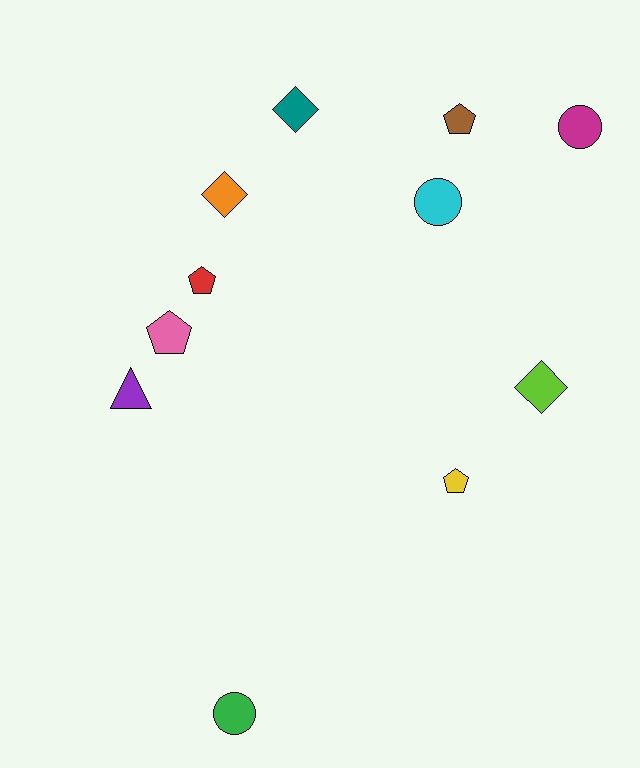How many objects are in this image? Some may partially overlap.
There are 11 objects.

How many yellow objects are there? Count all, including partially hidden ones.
There is 1 yellow object.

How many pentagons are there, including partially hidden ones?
There are 4 pentagons.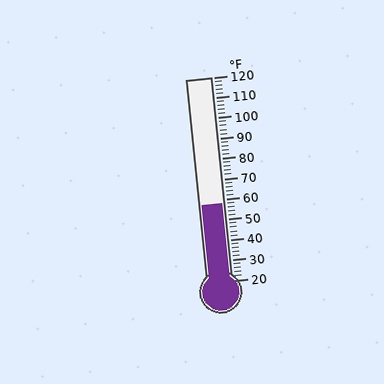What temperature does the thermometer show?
The thermometer shows approximately 58°F.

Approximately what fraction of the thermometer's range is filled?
The thermometer is filled to approximately 40% of its range.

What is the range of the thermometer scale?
The thermometer scale ranges from 20°F to 120°F.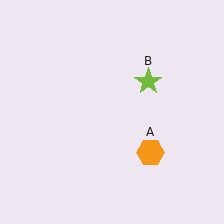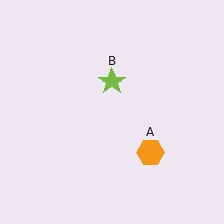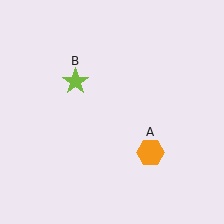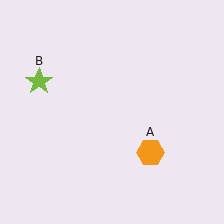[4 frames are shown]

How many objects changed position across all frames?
1 object changed position: lime star (object B).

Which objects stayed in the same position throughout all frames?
Orange hexagon (object A) remained stationary.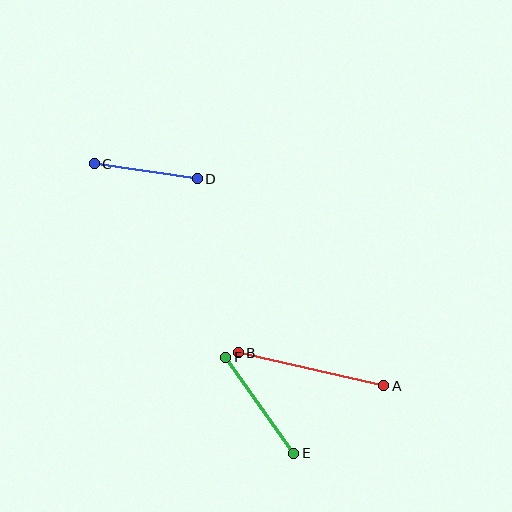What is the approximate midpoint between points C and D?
The midpoint is at approximately (146, 171) pixels.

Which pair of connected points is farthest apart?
Points A and B are farthest apart.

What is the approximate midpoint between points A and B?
The midpoint is at approximately (311, 369) pixels.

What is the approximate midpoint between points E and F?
The midpoint is at approximately (260, 405) pixels.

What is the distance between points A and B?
The distance is approximately 149 pixels.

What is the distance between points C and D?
The distance is approximately 104 pixels.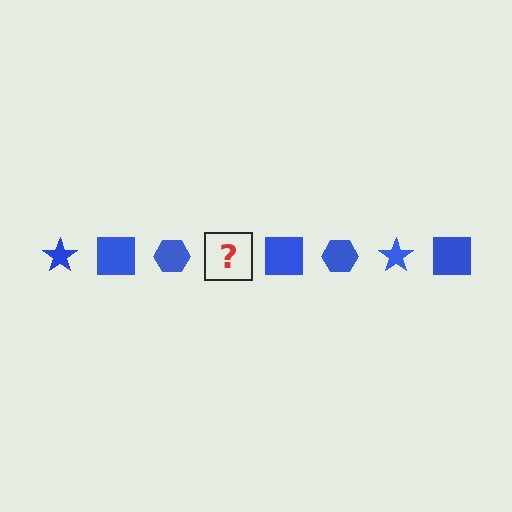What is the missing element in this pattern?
The missing element is a blue star.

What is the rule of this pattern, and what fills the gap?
The rule is that the pattern cycles through star, square, hexagon shapes in blue. The gap should be filled with a blue star.